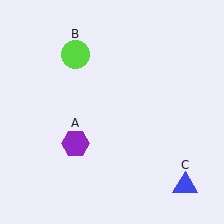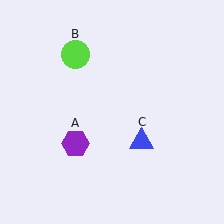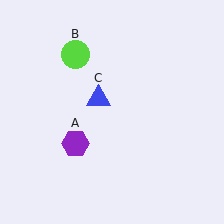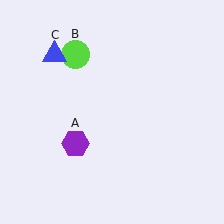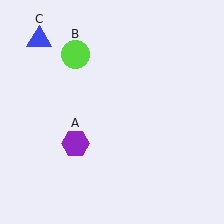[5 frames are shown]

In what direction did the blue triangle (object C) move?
The blue triangle (object C) moved up and to the left.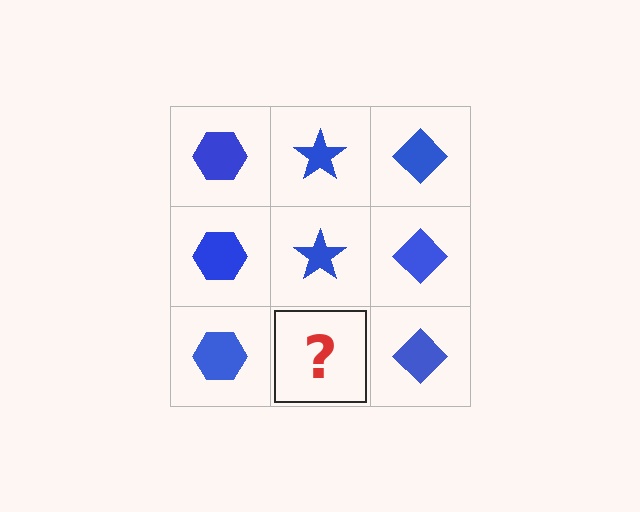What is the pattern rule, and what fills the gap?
The rule is that each column has a consistent shape. The gap should be filled with a blue star.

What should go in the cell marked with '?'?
The missing cell should contain a blue star.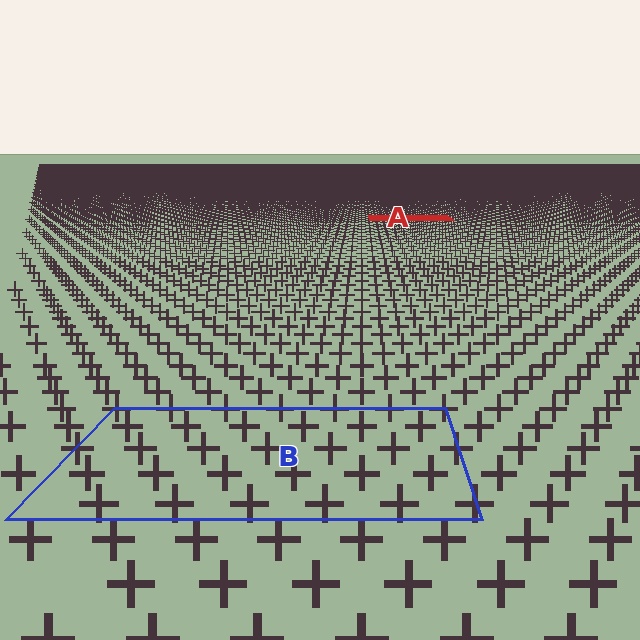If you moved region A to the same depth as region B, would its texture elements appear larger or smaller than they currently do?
They would appear larger. At a closer depth, the same texture elements are projected at a bigger on-screen size.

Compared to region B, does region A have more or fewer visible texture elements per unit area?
Region A has more texture elements per unit area — they are packed more densely because it is farther away.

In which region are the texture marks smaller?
The texture marks are smaller in region A, because it is farther away.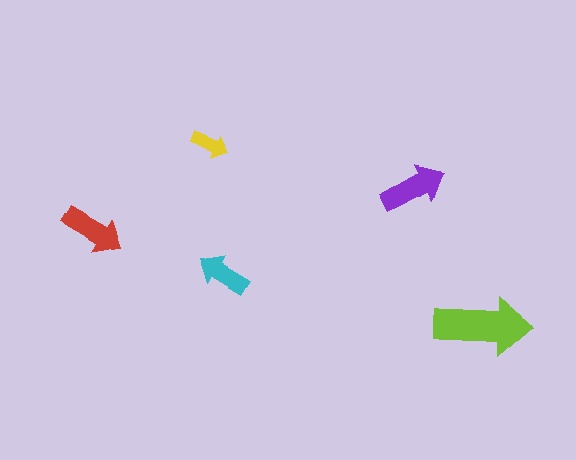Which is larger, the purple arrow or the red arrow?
The purple one.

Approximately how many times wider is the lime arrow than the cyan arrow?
About 2 times wider.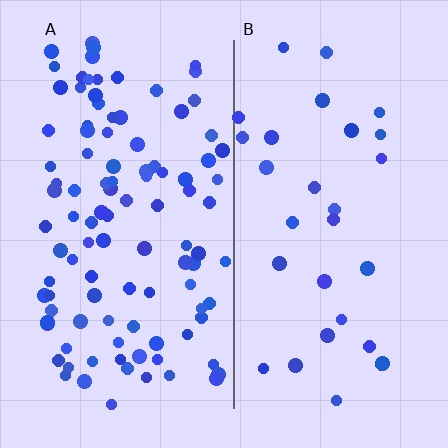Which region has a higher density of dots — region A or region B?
A (the left).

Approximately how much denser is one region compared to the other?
Approximately 3.4× — region A over region B.